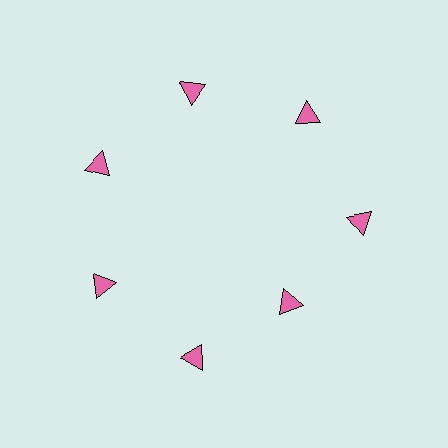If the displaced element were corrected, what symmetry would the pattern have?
It would have 7-fold rotational symmetry — the pattern would map onto itself every 51 degrees.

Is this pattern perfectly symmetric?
No. The 7 pink triangles are arranged in a ring, but one element near the 5 o'clock position is pulled inward toward the center, breaking the 7-fold rotational symmetry.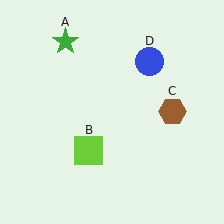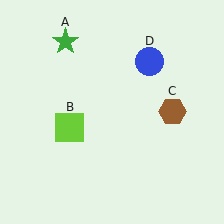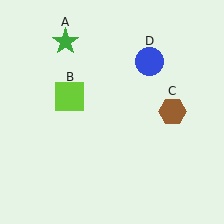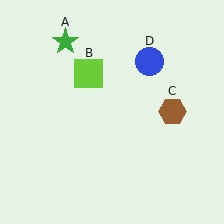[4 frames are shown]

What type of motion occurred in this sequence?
The lime square (object B) rotated clockwise around the center of the scene.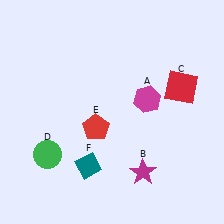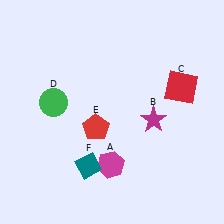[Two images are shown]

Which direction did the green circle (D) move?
The green circle (D) moved up.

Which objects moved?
The objects that moved are: the magenta hexagon (A), the magenta star (B), the green circle (D).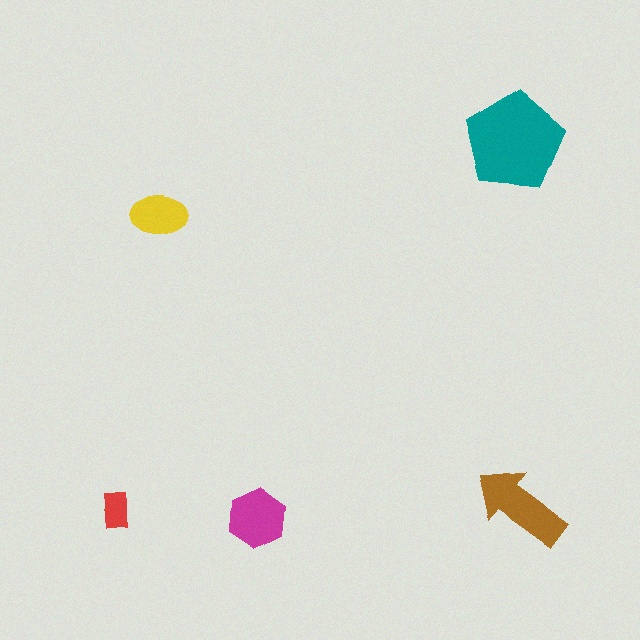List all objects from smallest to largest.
The red rectangle, the yellow ellipse, the magenta hexagon, the brown arrow, the teal pentagon.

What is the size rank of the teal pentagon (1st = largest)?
1st.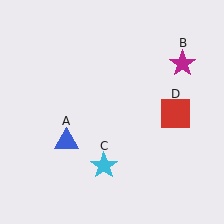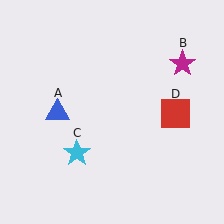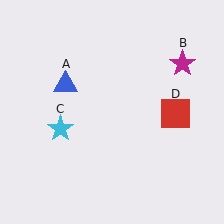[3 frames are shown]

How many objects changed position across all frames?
2 objects changed position: blue triangle (object A), cyan star (object C).